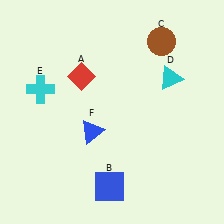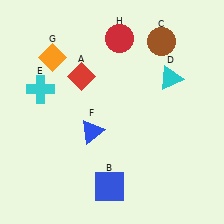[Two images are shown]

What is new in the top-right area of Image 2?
A red circle (H) was added in the top-right area of Image 2.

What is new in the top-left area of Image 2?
An orange diamond (G) was added in the top-left area of Image 2.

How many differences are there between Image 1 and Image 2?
There are 2 differences between the two images.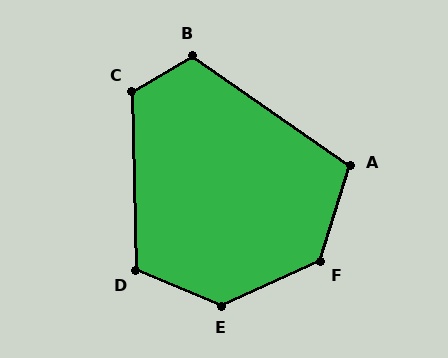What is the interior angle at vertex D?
Approximately 114 degrees (obtuse).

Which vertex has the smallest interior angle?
A, at approximately 108 degrees.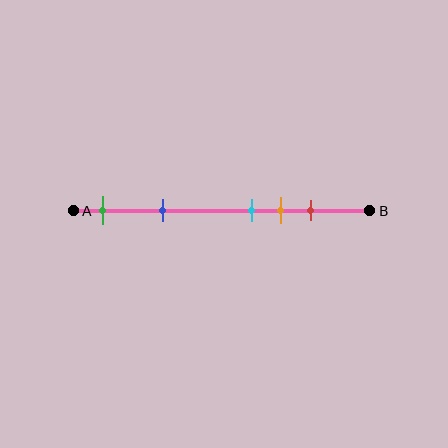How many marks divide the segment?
There are 5 marks dividing the segment.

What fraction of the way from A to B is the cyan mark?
The cyan mark is approximately 60% (0.6) of the way from A to B.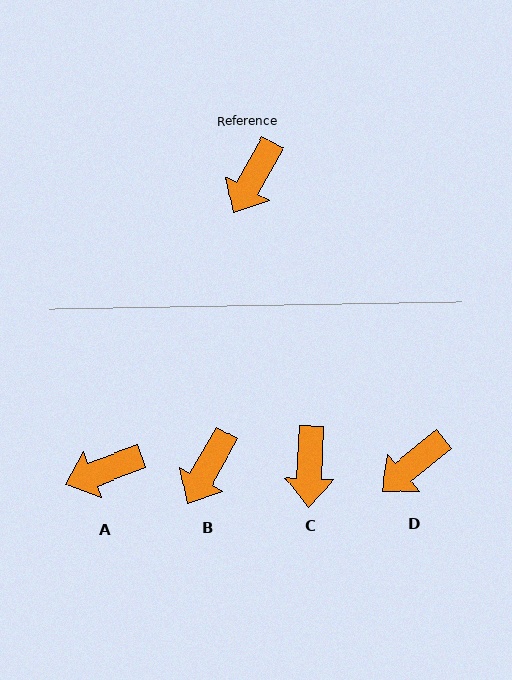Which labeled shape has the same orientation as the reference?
B.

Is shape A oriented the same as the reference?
No, it is off by about 40 degrees.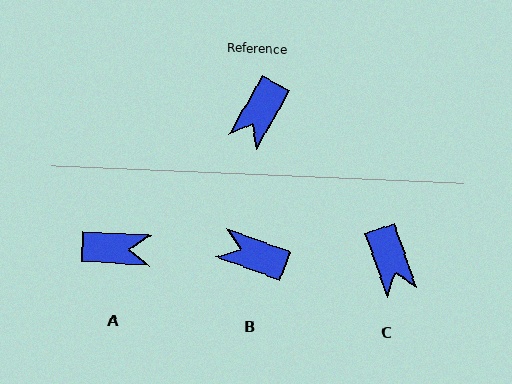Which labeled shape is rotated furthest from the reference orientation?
A, about 116 degrees away.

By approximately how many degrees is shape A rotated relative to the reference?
Approximately 116 degrees counter-clockwise.